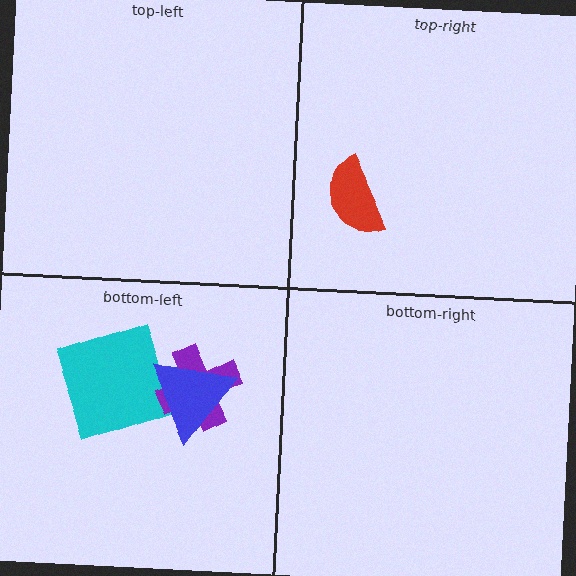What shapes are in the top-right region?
The red semicircle.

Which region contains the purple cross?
The bottom-left region.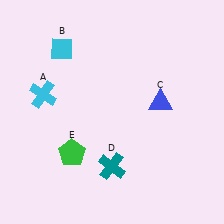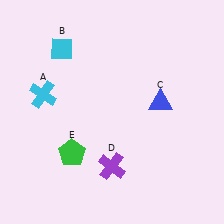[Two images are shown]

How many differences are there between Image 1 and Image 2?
There is 1 difference between the two images.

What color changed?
The cross (D) changed from teal in Image 1 to purple in Image 2.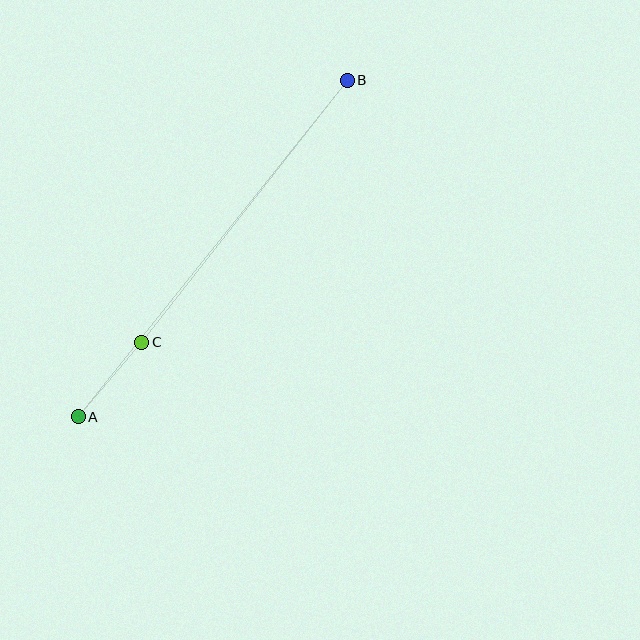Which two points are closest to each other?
Points A and C are closest to each other.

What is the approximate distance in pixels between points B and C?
The distance between B and C is approximately 333 pixels.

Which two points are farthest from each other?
Points A and B are farthest from each other.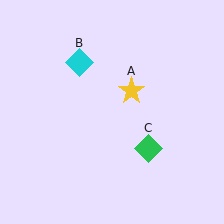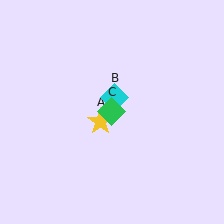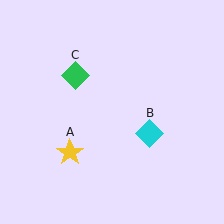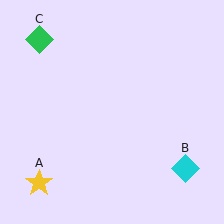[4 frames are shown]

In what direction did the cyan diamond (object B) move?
The cyan diamond (object B) moved down and to the right.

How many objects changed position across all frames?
3 objects changed position: yellow star (object A), cyan diamond (object B), green diamond (object C).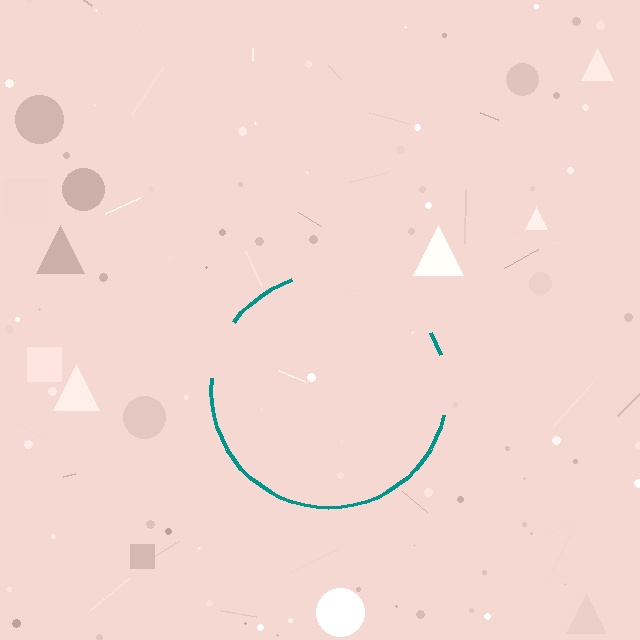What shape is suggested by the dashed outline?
The dashed outline suggests a circle.